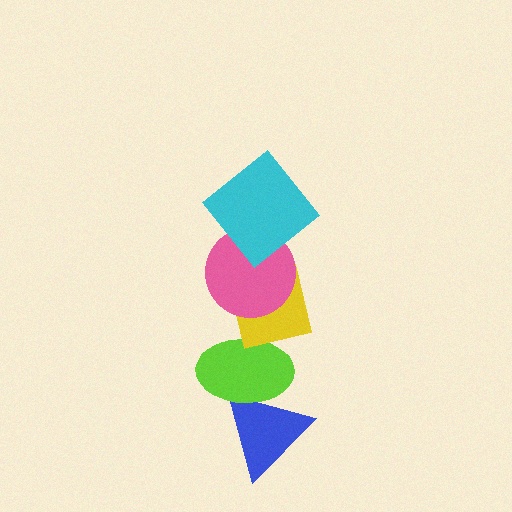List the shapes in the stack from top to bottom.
From top to bottom: the cyan diamond, the pink circle, the yellow square, the lime ellipse, the blue triangle.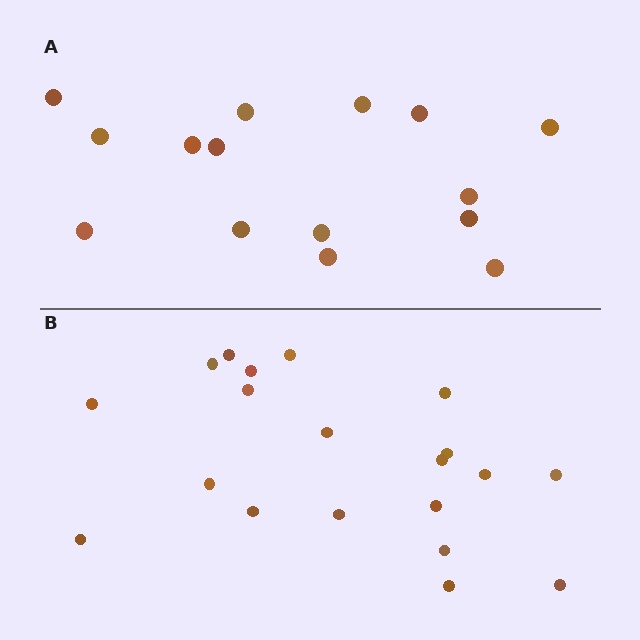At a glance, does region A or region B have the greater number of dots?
Region B (the bottom region) has more dots.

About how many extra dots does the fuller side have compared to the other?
Region B has about 5 more dots than region A.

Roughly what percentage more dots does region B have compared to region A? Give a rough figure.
About 35% more.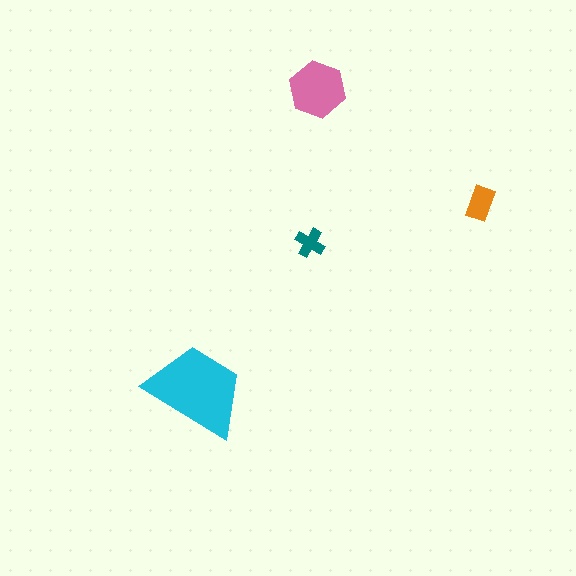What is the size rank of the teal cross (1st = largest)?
4th.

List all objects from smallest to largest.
The teal cross, the orange rectangle, the pink hexagon, the cyan trapezoid.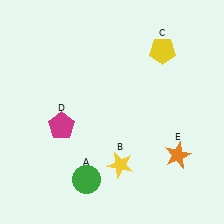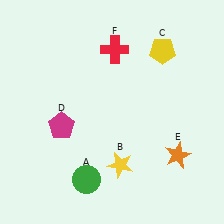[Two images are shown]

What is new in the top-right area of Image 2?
A red cross (F) was added in the top-right area of Image 2.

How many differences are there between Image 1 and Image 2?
There is 1 difference between the two images.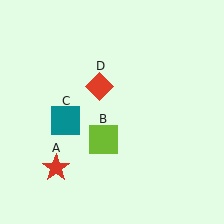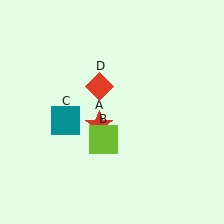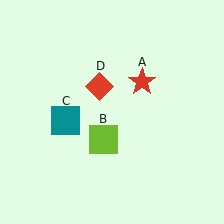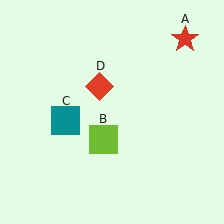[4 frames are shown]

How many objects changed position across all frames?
1 object changed position: red star (object A).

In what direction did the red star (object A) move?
The red star (object A) moved up and to the right.